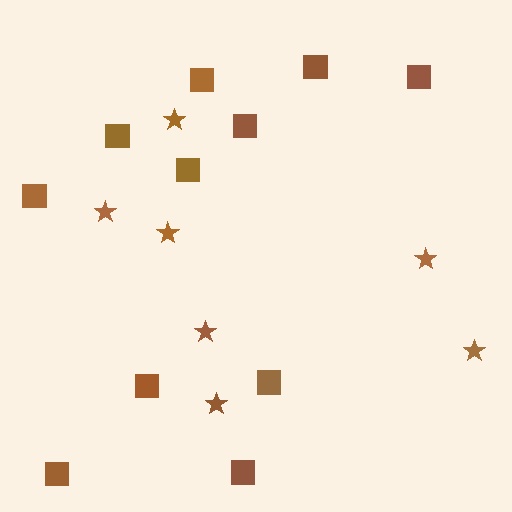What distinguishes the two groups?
There are 2 groups: one group of squares (11) and one group of stars (7).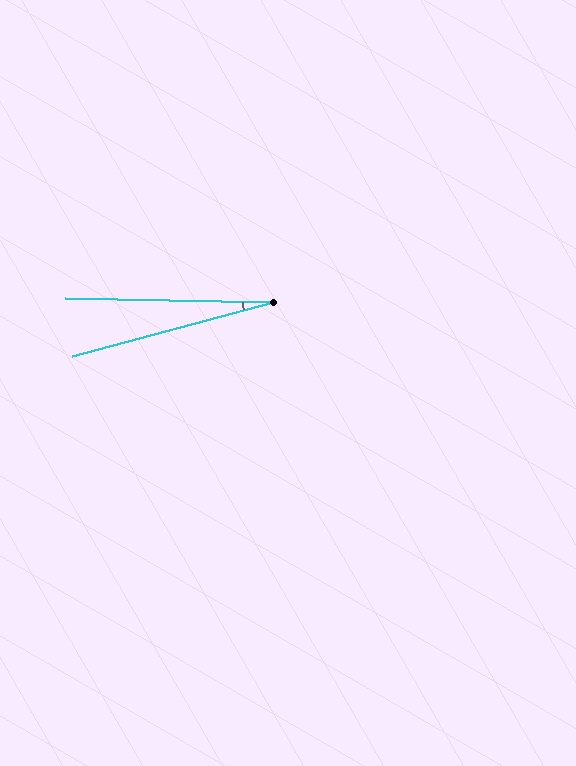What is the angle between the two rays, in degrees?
Approximately 16 degrees.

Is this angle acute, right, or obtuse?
It is acute.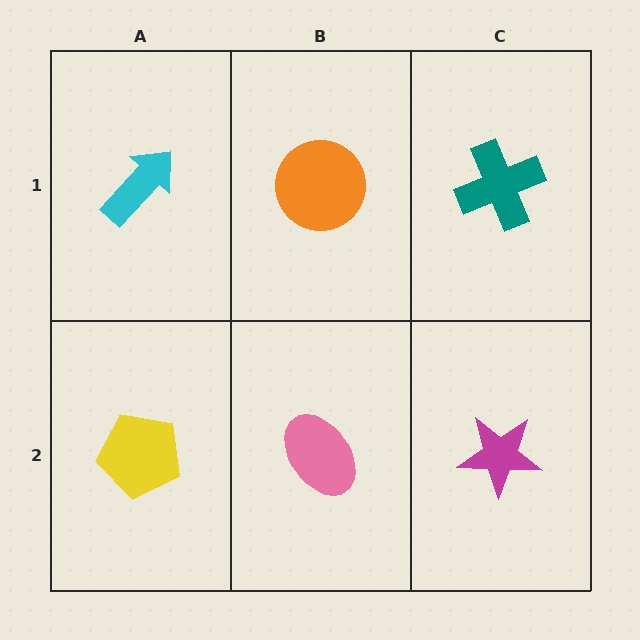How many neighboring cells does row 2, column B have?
3.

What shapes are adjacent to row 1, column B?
A pink ellipse (row 2, column B), a cyan arrow (row 1, column A), a teal cross (row 1, column C).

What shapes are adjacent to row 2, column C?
A teal cross (row 1, column C), a pink ellipse (row 2, column B).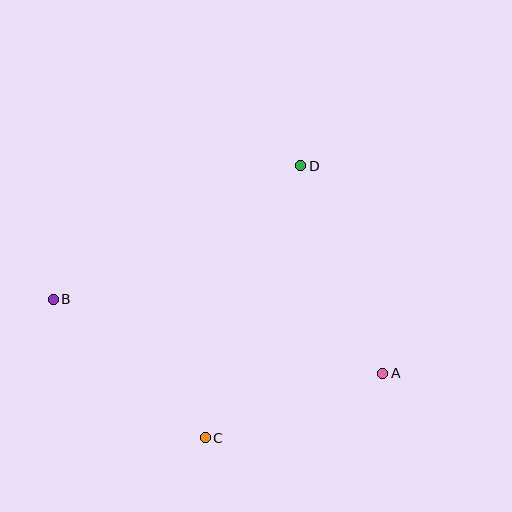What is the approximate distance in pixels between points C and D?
The distance between C and D is approximately 288 pixels.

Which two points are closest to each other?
Points A and C are closest to each other.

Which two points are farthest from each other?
Points A and B are farthest from each other.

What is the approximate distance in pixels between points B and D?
The distance between B and D is approximately 281 pixels.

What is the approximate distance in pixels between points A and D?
The distance between A and D is approximately 223 pixels.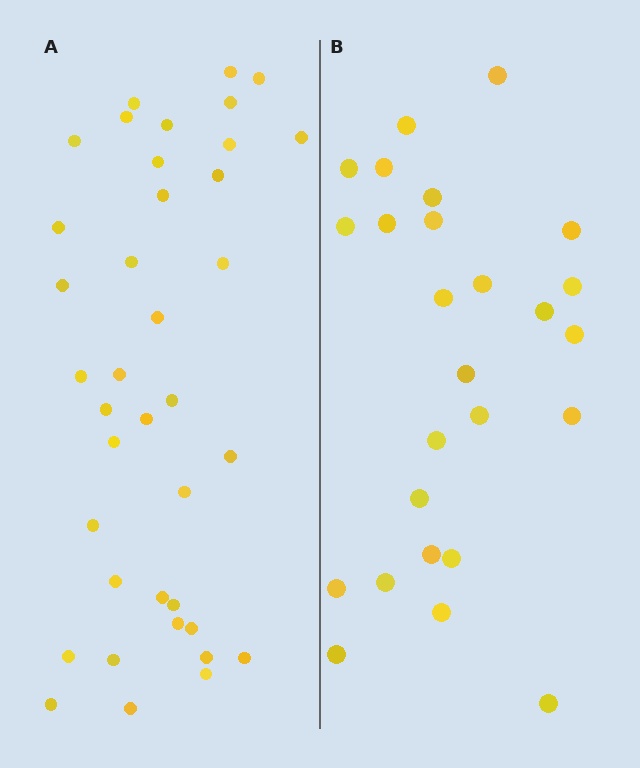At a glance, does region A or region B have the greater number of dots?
Region A (the left region) has more dots.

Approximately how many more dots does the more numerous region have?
Region A has roughly 12 or so more dots than region B.